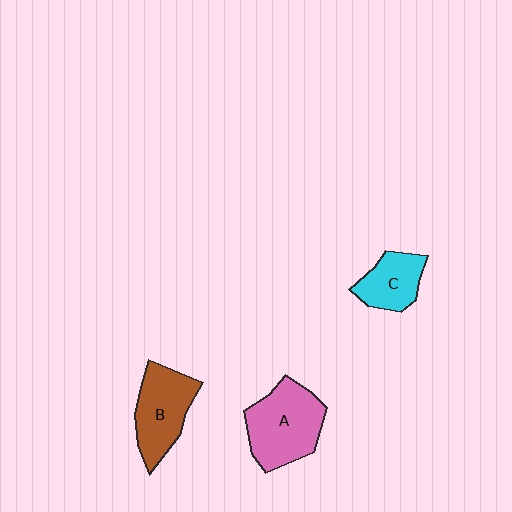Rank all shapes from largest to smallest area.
From largest to smallest: A (pink), B (brown), C (cyan).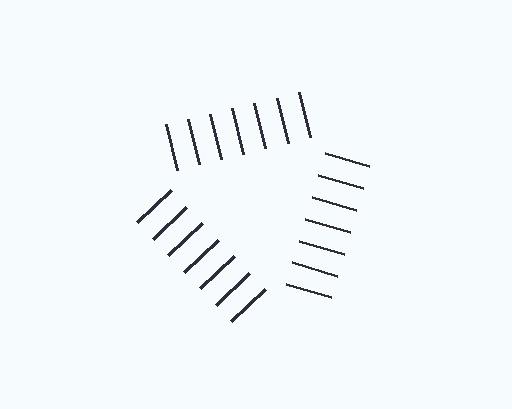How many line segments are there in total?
21 — 7 along each of the 3 edges.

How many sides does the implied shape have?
3 sides — the line-ends trace a triangle.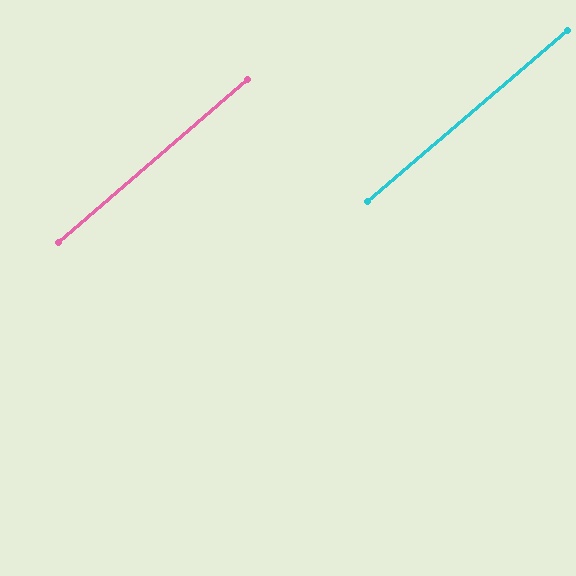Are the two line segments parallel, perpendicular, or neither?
Parallel — their directions differ by only 0.1°.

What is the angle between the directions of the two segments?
Approximately 0 degrees.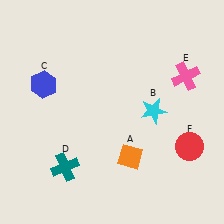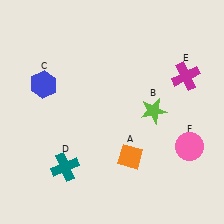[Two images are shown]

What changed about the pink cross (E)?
In Image 1, E is pink. In Image 2, it changed to magenta.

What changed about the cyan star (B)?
In Image 1, B is cyan. In Image 2, it changed to lime.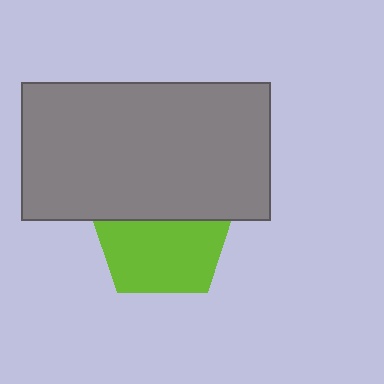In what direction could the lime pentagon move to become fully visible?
The lime pentagon could move down. That would shift it out from behind the gray rectangle entirely.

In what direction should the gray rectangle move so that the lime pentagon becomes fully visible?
The gray rectangle should move up. That is the shortest direction to clear the overlap and leave the lime pentagon fully visible.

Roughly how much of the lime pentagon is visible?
About half of it is visible (roughly 57%).